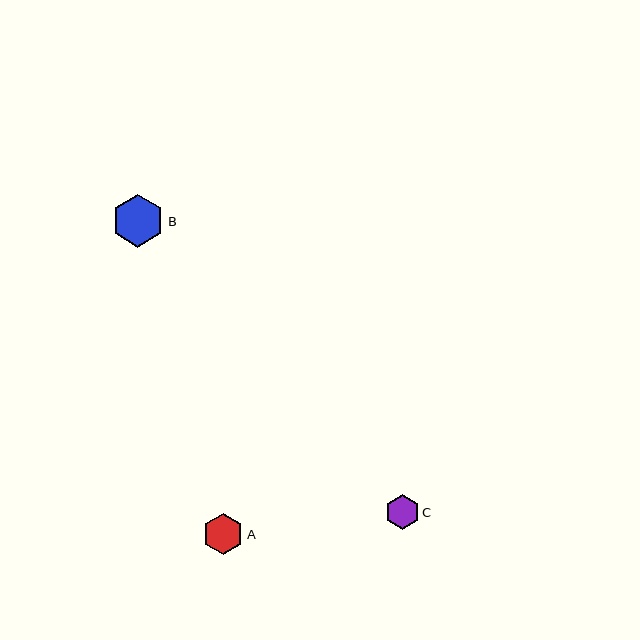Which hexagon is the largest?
Hexagon B is the largest with a size of approximately 53 pixels.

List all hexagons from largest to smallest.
From largest to smallest: B, A, C.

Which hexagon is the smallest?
Hexagon C is the smallest with a size of approximately 34 pixels.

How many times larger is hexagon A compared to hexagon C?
Hexagon A is approximately 1.2 times the size of hexagon C.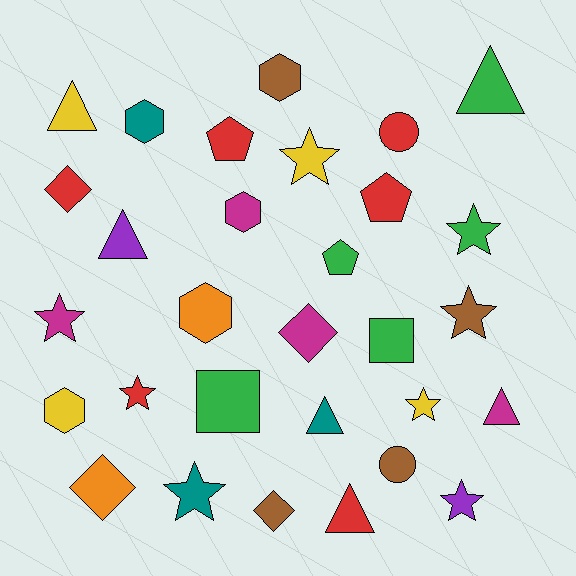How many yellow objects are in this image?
There are 4 yellow objects.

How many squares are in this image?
There are 2 squares.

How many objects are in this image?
There are 30 objects.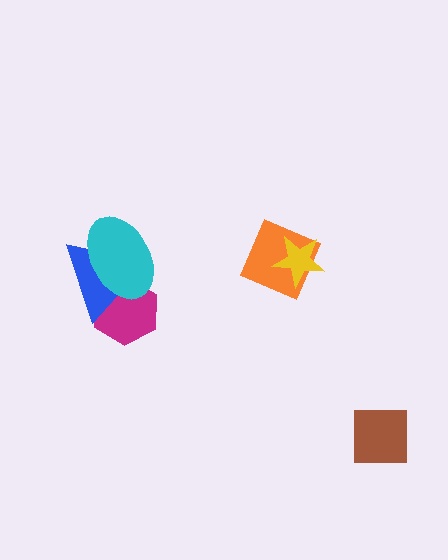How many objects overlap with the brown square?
0 objects overlap with the brown square.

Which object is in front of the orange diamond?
The yellow star is in front of the orange diamond.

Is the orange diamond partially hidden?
Yes, it is partially covered by another shape.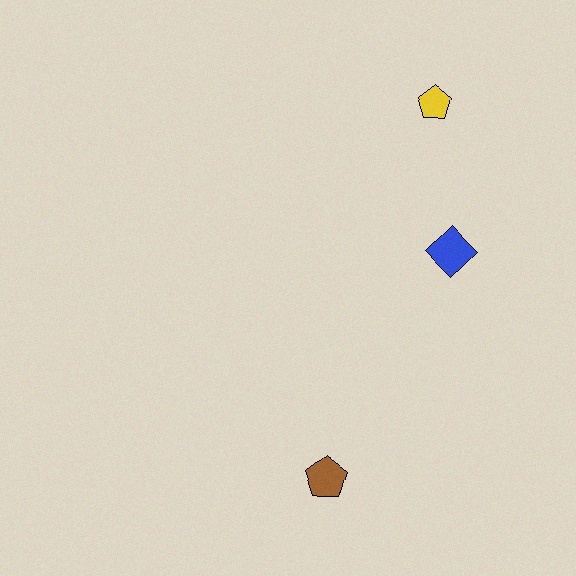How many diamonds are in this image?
There is 1 diamond.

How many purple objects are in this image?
There are no purple objects.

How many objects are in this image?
There are 3 objects.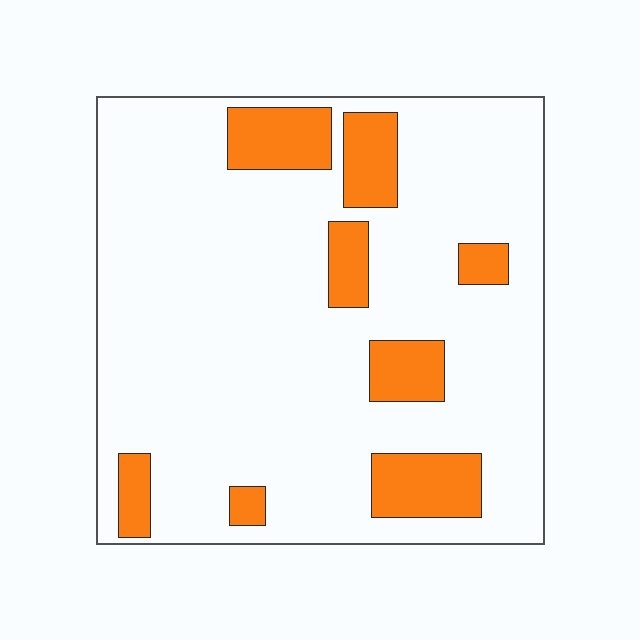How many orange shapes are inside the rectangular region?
8.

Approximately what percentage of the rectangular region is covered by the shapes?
Approximately 15%.